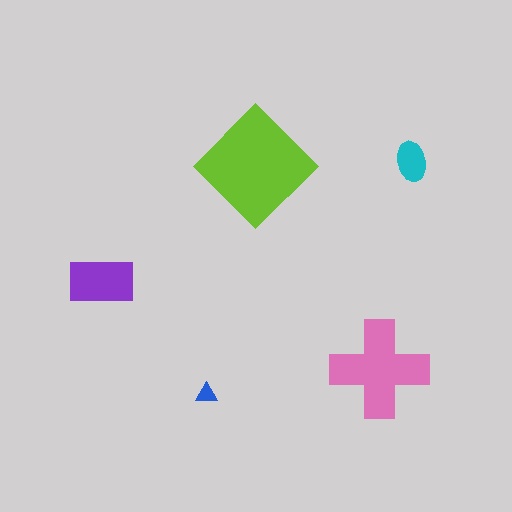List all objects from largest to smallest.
The lime diamond, the pink cross, the purple rectangle, the cyan ellipse, the blue triangle.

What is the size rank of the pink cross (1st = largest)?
2nd.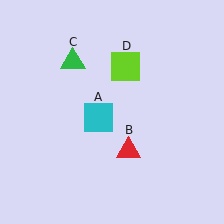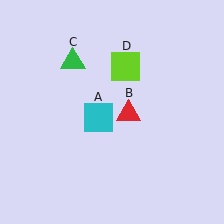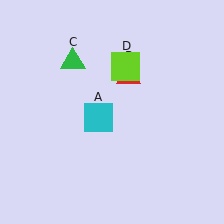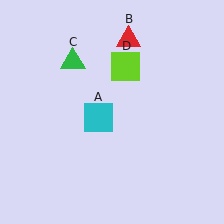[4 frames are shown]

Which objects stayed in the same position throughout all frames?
Cyan square (object A) and green triangle (object C) and lime square (object D) remained stationary.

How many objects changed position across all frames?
1 object changed position: red triangle (object B).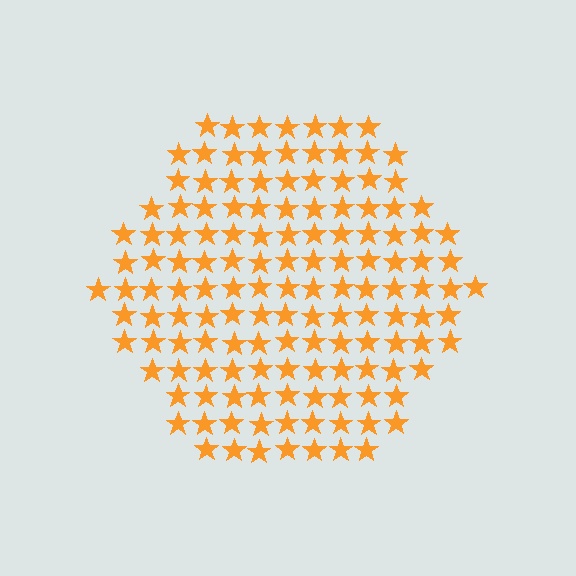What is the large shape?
The large shape is a hexagon.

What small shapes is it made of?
It is made of small stars.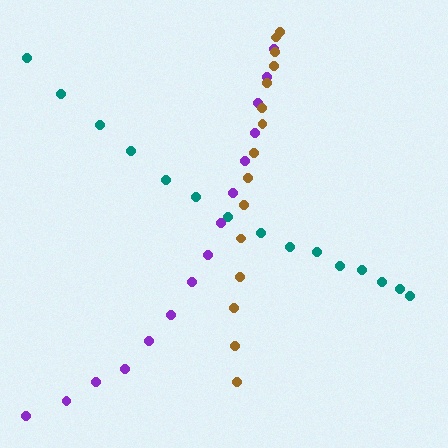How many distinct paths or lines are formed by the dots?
There are 3 distinct paths.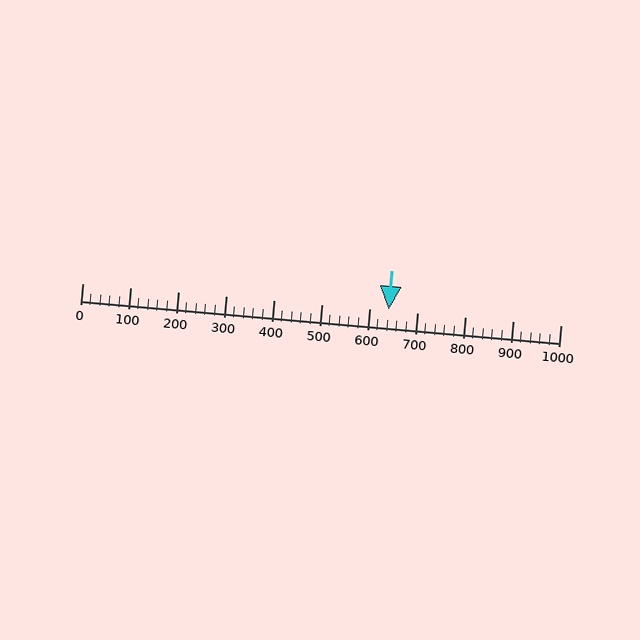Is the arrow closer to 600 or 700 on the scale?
The arrow is closer to 600.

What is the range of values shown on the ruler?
The ruler shows values from 0 to 1000.